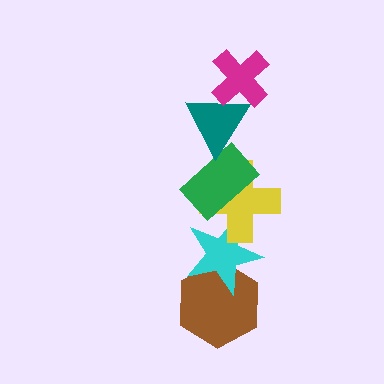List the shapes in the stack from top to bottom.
From top to bottom: the magenta cross, the teal triangle, the green rectangle, the yellow cross, the cyan star, the brown hexagon.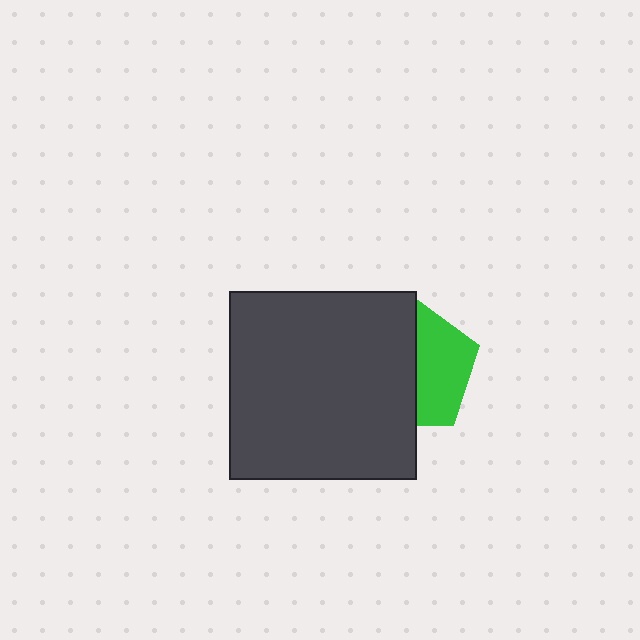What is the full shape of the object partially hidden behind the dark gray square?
The partially hidden object is a green pentagon.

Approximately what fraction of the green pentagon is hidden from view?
Roughly 56% of the green pentagon is hidden behind the dark gray square.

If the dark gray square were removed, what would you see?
You would see the complete green pentagon.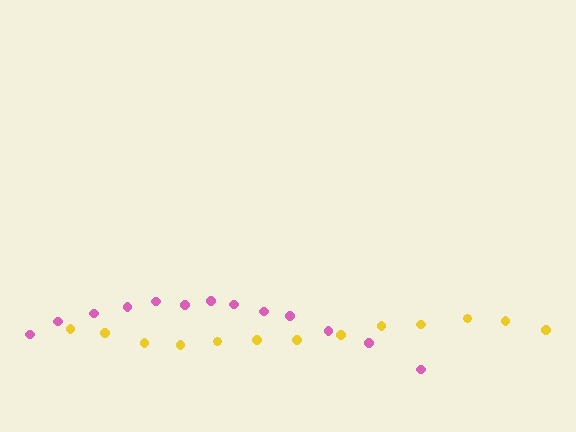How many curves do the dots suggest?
There are 2 distinct paths.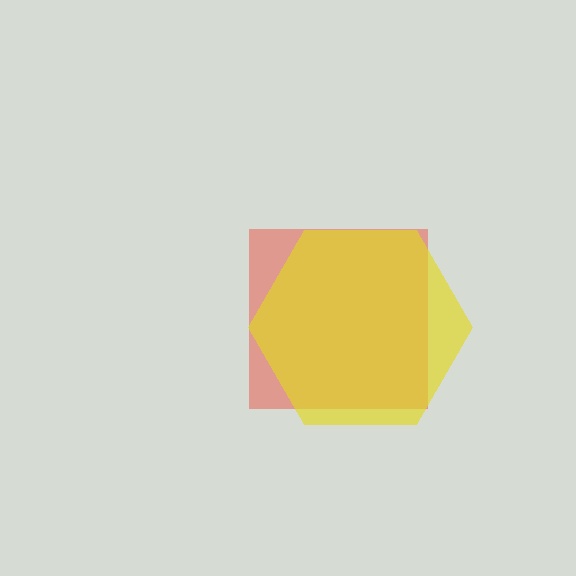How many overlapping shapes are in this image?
There are 2 overlapping shapes in the image.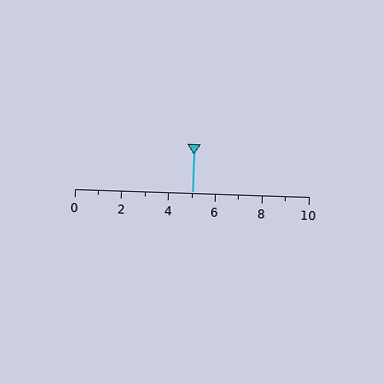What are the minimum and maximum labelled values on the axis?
The axis runs from 0 to 10.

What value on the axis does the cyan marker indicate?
The marker indicates approximately 5.